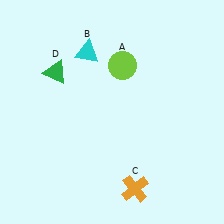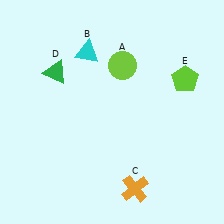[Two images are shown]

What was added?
A lime pentagon (E) was added in Image 2.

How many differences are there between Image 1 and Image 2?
There is 1 difference between the two images.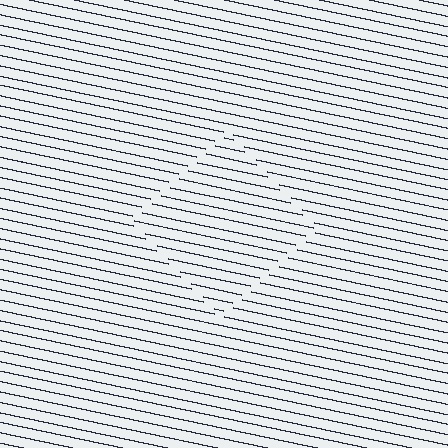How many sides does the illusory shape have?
4 sides — the line-ends trace a square.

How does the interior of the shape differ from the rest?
The interior of the shape contains the same grating, shifted by half a period — the contour is defined by the phase discontinuity where line-ends from the inner and outer gratings abut.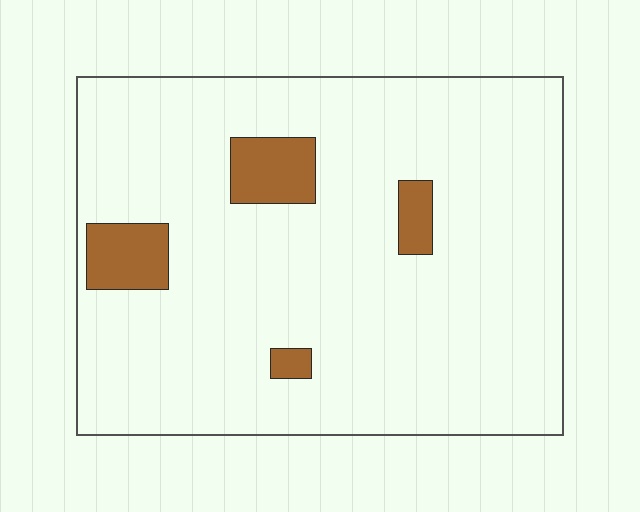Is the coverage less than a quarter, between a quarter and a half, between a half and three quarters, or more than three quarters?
Less than a quarter.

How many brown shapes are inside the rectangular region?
4.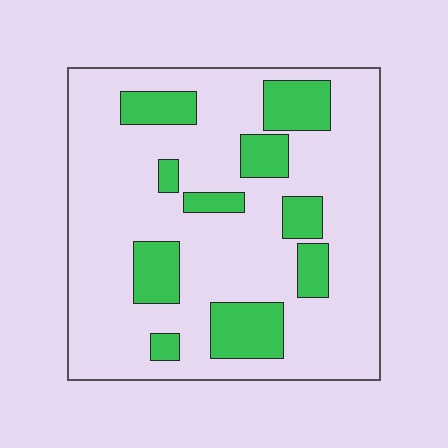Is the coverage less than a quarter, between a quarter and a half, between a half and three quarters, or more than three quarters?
Less than a quarter.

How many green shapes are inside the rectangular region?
10.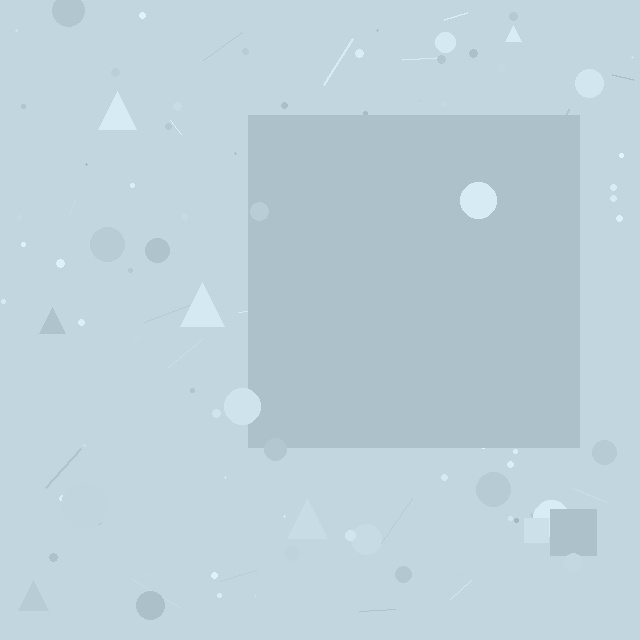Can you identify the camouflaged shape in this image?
The camouflaged shape is a square.